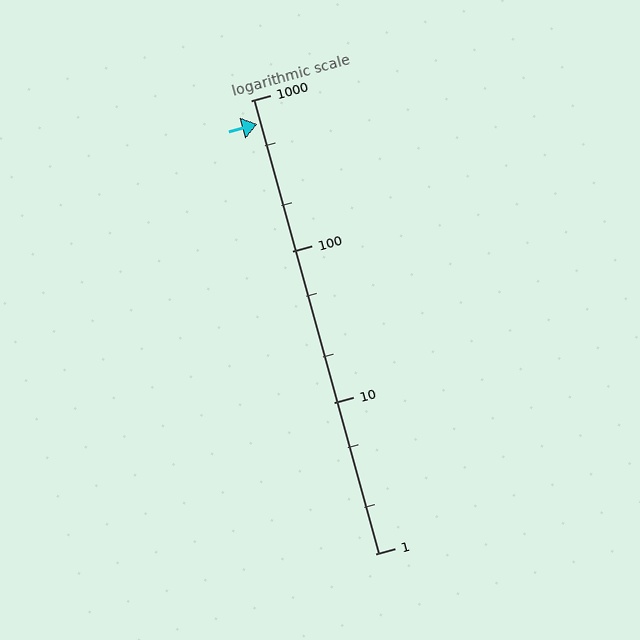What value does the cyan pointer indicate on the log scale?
The pointer indicates approximately 700.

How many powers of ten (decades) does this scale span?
The scale spans 3 decades, from 1 to 1000.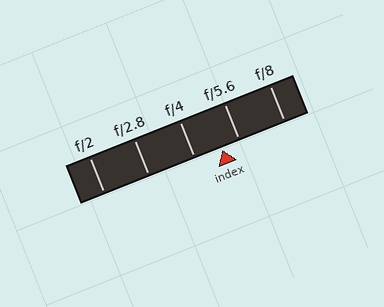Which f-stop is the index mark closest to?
The index mark is closest to f/5.6.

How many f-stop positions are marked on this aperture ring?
There are 5 f-stop positions marked.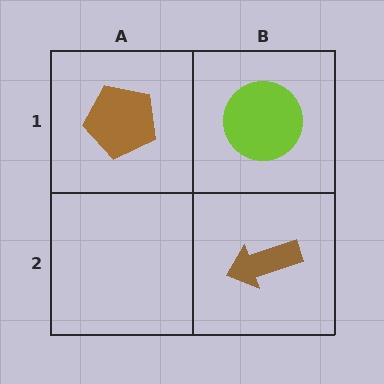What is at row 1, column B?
A lime circle.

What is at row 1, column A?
A brown pentagon.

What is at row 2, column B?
A brown arrow.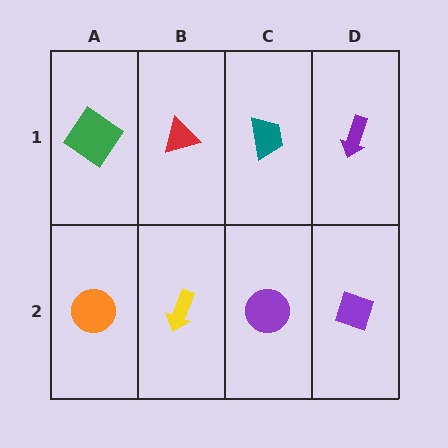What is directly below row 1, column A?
An orange circle.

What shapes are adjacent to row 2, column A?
A green diamond (row 1, column A), a yellow arrow (row 2, column B).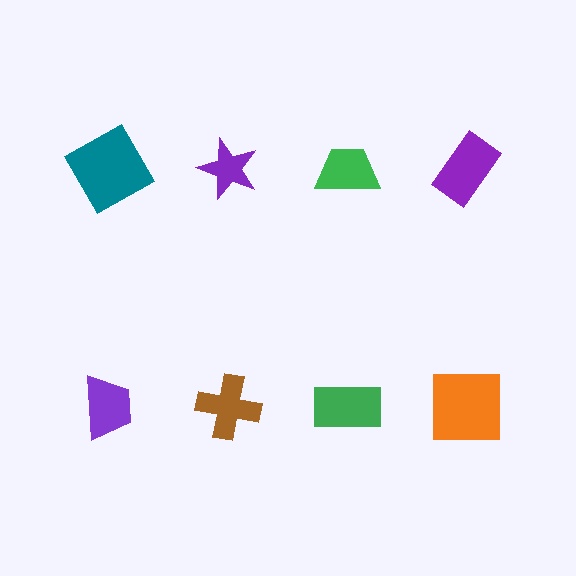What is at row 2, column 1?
A purple trapezoid.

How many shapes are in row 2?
4 shapes.